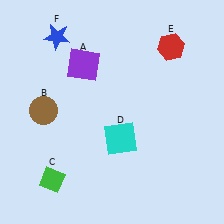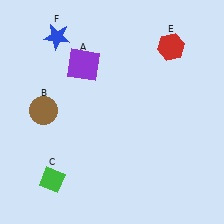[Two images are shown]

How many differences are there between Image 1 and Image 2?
There is 1 difference between the two images.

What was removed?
The cyan square (D) was removed in Image 2.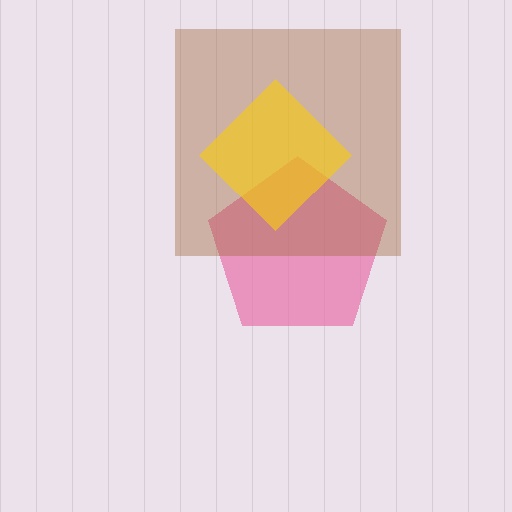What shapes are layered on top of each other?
The layered shapes are: a pink pentagon, a brown square, a yellow diamond.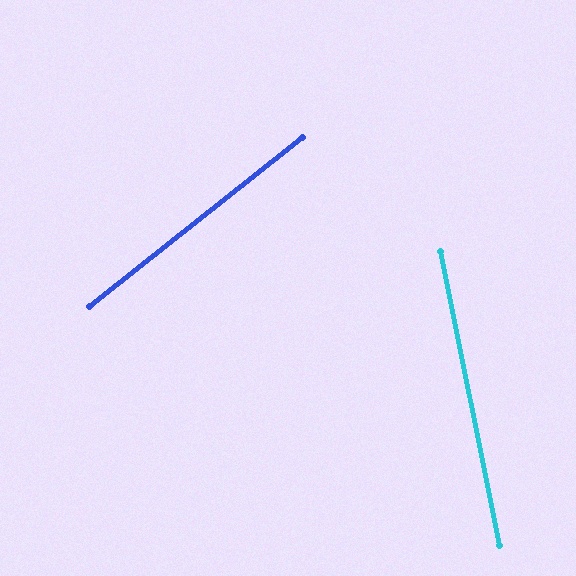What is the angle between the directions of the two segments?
Approximately 63 degrees.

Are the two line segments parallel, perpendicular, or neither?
Neither parallel nor perpendicular — they differ by about 63°.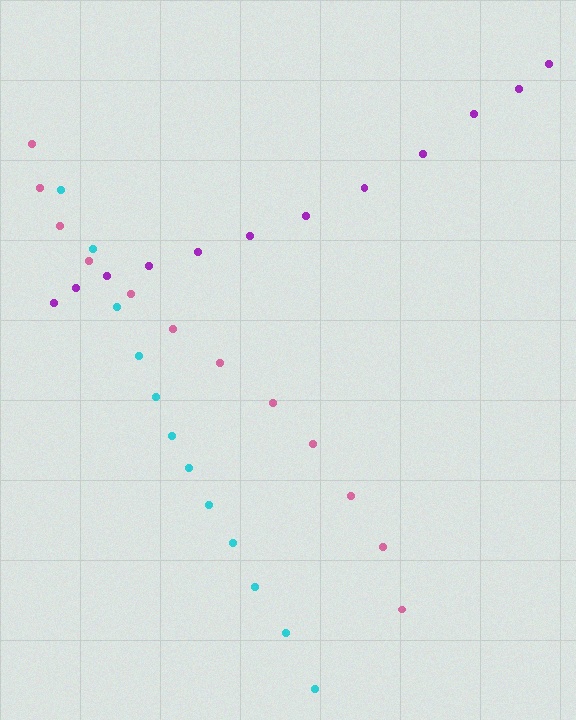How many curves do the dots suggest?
There are 3 distinct paths.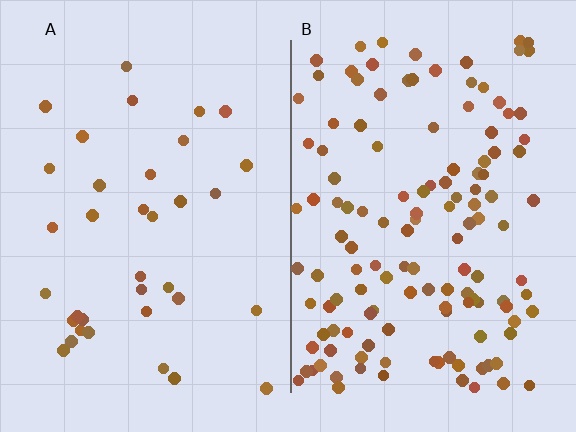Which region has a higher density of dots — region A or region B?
B (the right).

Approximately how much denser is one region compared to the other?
Approximately 3.8× — region B over region A.